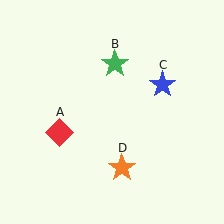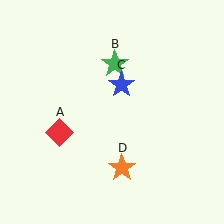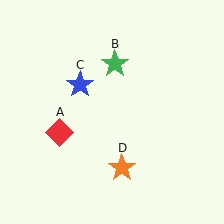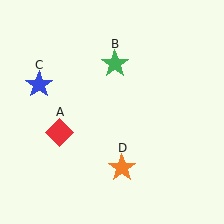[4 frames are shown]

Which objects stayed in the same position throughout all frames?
Red diamond (object A) and green star (object B) and orange star (object D) remained stationary.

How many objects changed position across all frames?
1 object changed position: blue star (object C).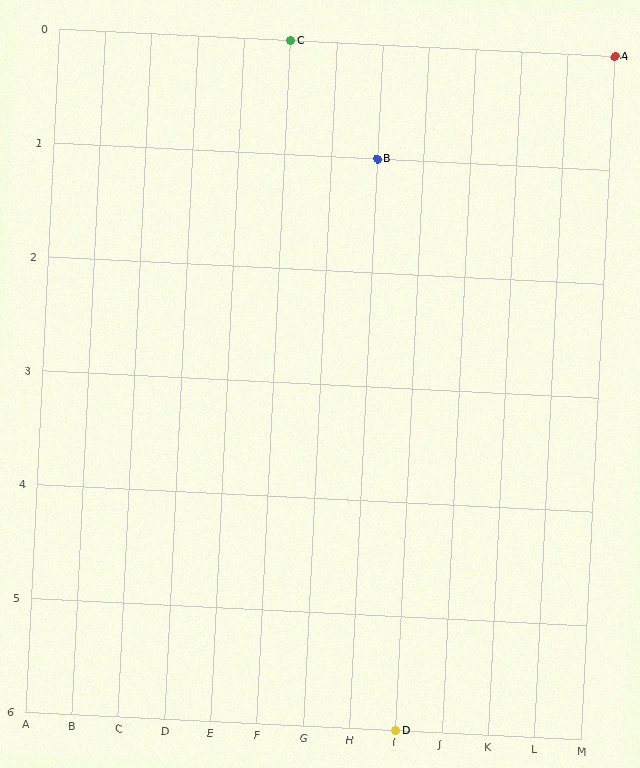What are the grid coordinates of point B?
Point B is at grid coordinates (H, 1).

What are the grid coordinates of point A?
Point A is at grid coordinates (M, 0).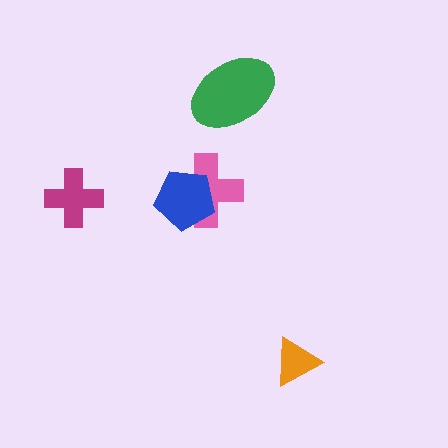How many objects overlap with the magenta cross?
0 objects overlap with the magenta cross.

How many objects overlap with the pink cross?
1 object overlaps with the pink cross.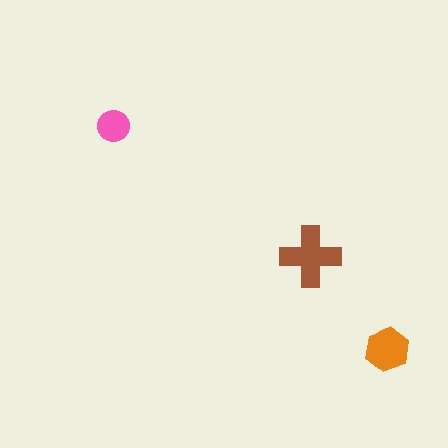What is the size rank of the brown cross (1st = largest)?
1st.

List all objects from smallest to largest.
The pink circle, the orange hexagon, the brown cross.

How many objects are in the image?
There are 3 objects in the image.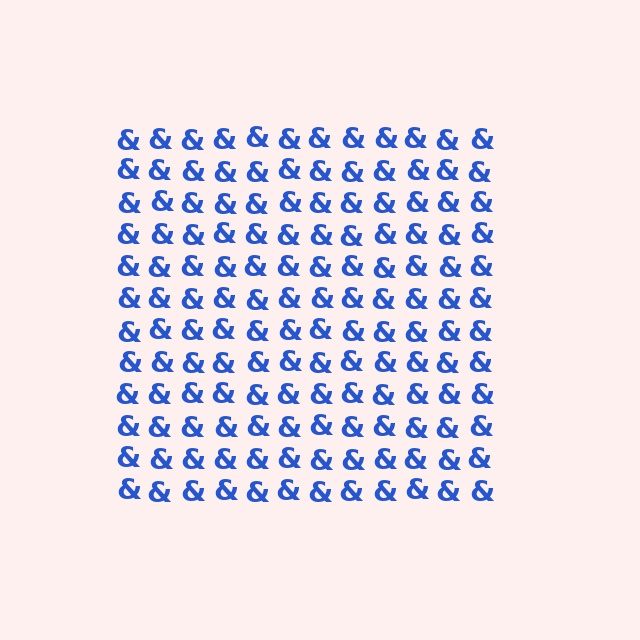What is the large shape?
The large shape is a square.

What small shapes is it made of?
It is made of small ampersands.